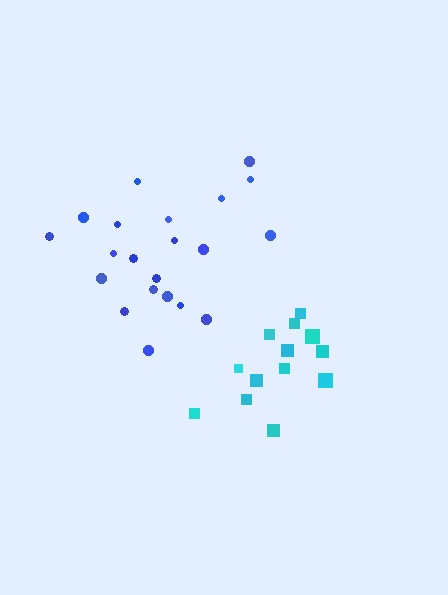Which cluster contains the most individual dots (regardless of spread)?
Blue (21).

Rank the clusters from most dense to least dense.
blue, cyan.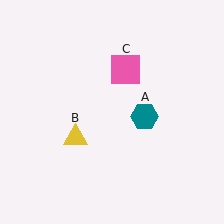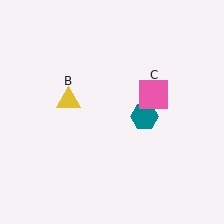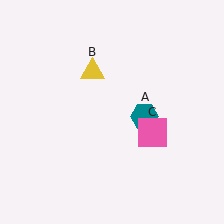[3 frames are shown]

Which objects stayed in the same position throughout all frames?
Teal hexagon (object A) remained stationary.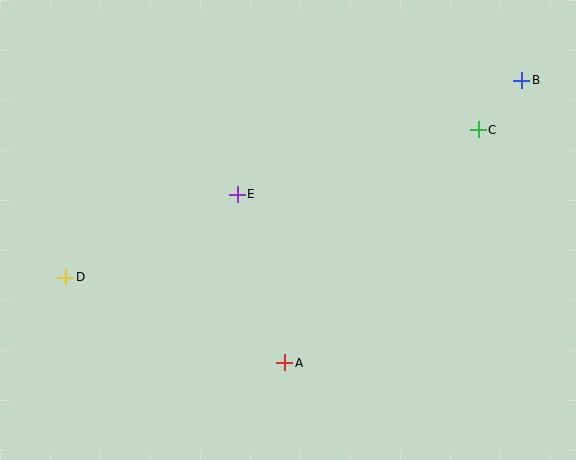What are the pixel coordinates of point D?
Point D is at (66, 277).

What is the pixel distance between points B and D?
The distance between B and D is 497 pixels.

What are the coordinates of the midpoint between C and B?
The midpoint between C and B is at (500, 105).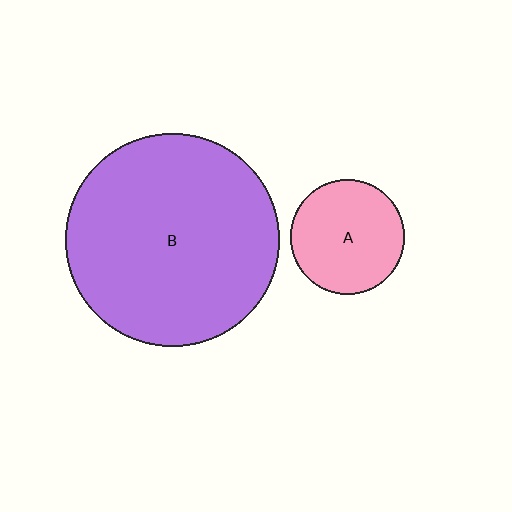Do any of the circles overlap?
No, none of the circles overlap.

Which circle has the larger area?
Circle B (purple).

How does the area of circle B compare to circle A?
Approximately 3.5 times.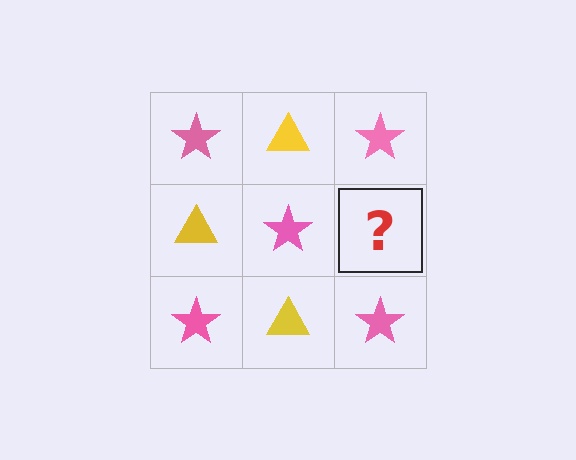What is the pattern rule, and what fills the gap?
The rule is that it alternates pink star and yellow triangle in a checkerboard pattern. The gap should be filled with a yellow triangle.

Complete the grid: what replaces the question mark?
The question mark should be replaced with a yellow triangle.